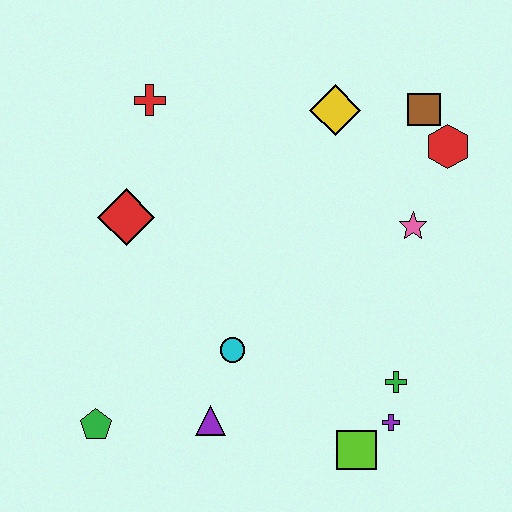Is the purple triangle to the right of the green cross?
No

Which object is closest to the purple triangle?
The cyan circle is closest to the purple triangle.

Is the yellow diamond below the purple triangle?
No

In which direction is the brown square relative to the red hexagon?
The brown square is above the red hexagon.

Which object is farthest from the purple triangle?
The brown square is farthest from the purple triangle.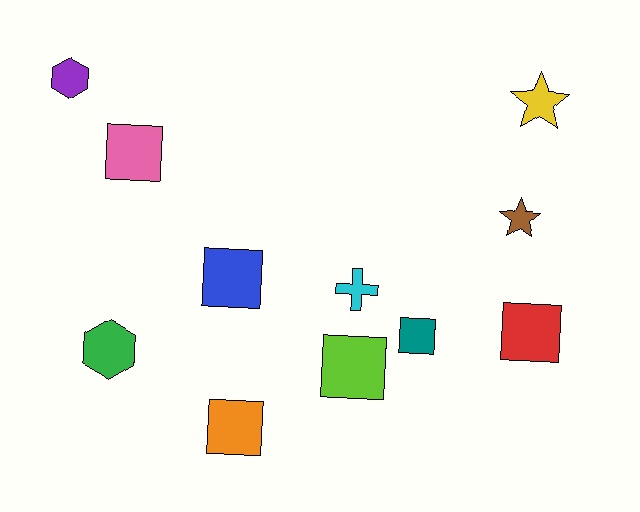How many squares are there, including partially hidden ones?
There are 6 squares.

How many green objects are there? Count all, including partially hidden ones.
There is 1 green object.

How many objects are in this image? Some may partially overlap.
There are 11 objects.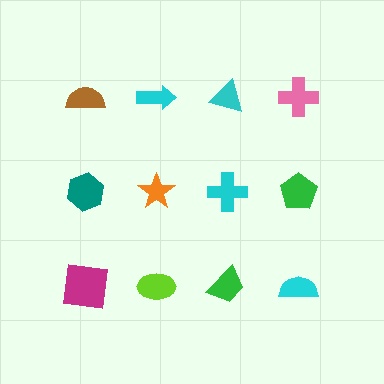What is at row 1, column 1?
A brown semicircle.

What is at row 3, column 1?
A magenta square.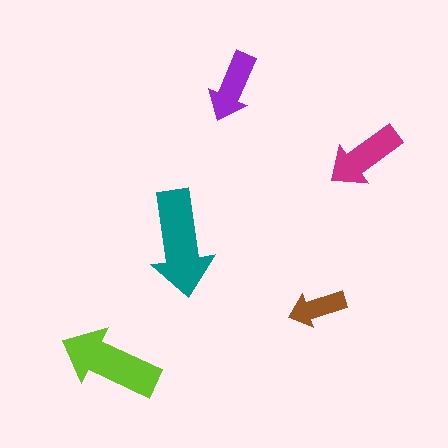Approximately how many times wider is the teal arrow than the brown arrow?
About 2 times wider.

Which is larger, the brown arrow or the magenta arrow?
The magenta one.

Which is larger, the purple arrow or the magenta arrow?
The magenta one.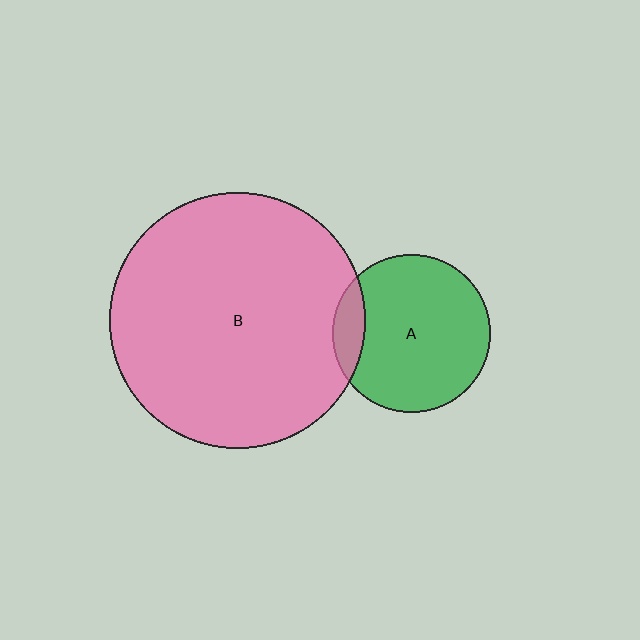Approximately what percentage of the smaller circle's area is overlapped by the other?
Approximately 10%.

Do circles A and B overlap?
Yes.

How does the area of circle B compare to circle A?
Approximately 2.6 times.